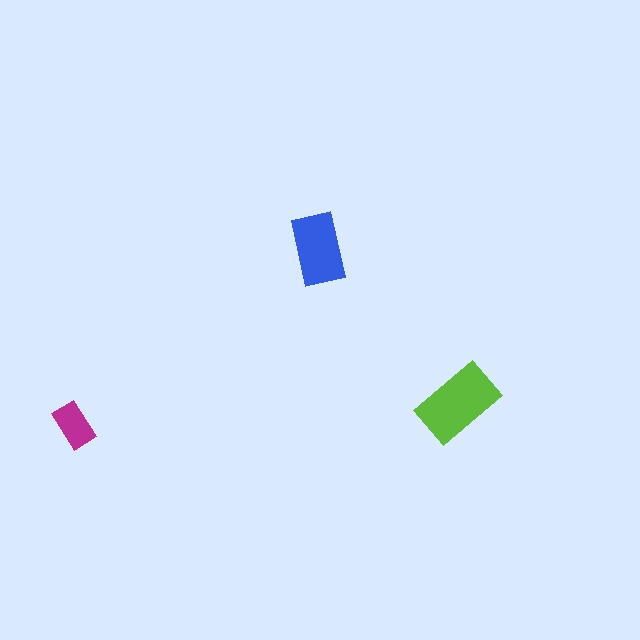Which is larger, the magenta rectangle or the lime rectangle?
The lime one.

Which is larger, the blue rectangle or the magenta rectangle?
The blue one.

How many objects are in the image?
There are 3 objects in the image.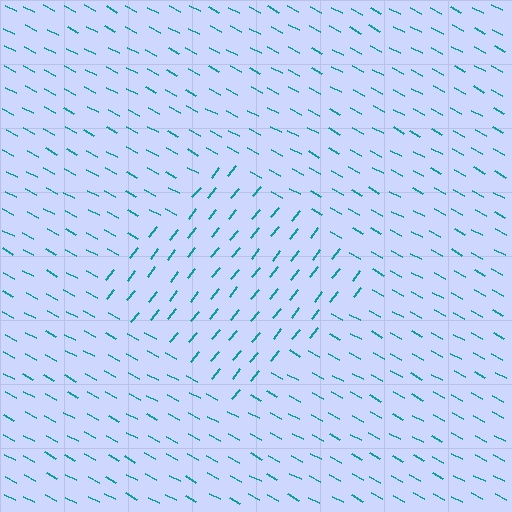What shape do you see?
I see a diamond.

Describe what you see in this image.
The image is filled with small teal line segments. A diamond region in the image has lines oriented differently from the surrounding lines, creating a visible texture boundary.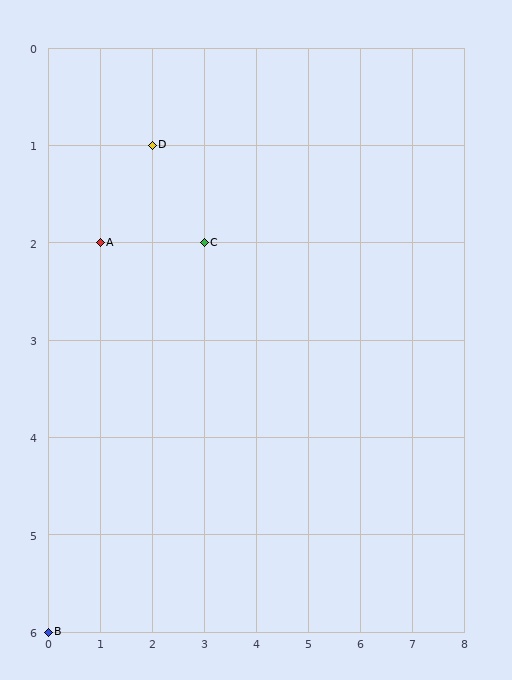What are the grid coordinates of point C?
Point C is at grid coordinates (3, 2).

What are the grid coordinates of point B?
Point B is at grid coordinates (0, 6).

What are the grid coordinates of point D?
Point D is at grid coordinates (2, 1).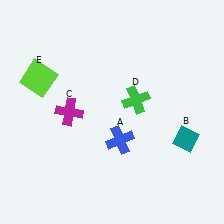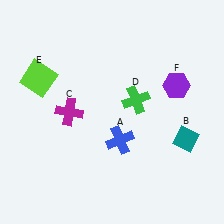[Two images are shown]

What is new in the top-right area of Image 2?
A purple hexagon (F) was added in the top-right area of Image 2.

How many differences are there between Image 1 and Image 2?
There is 1 difference between the two images.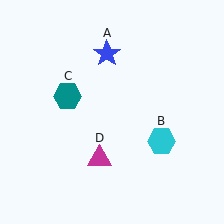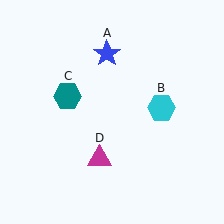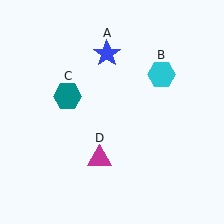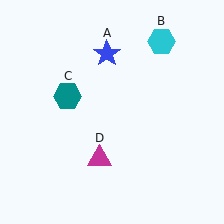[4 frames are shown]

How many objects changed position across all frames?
1 object changed position: cyan hexagon (object B).